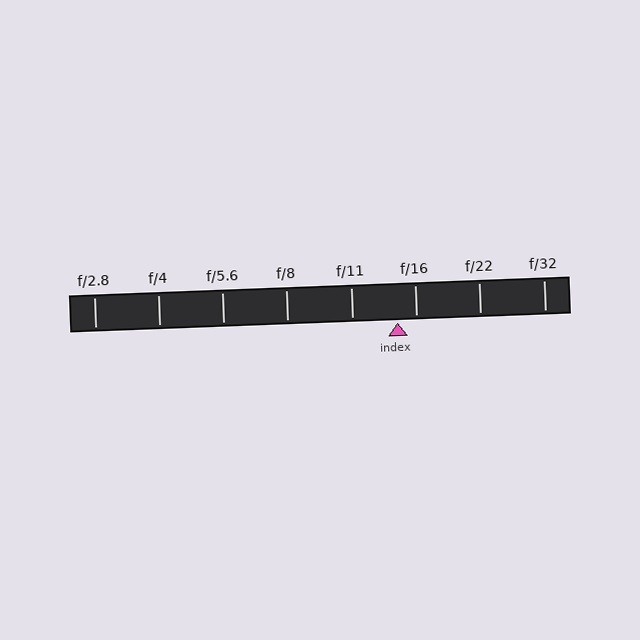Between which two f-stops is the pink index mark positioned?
The index mark is between f/11 and f/16.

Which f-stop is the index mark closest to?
The index mark is closest to f/16.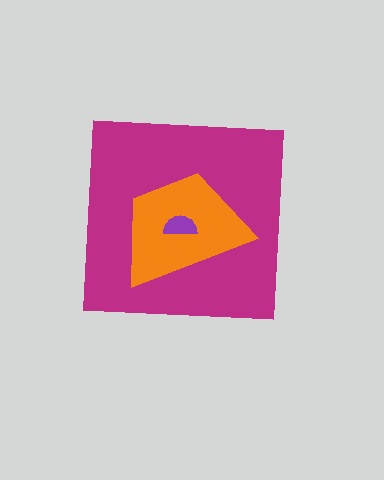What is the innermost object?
The purple semicircle.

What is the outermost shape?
The magenta square.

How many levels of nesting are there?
3.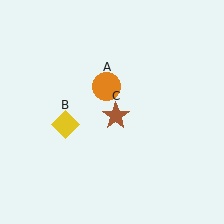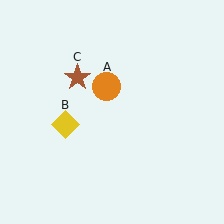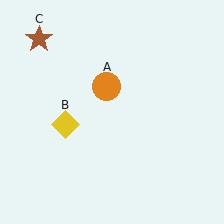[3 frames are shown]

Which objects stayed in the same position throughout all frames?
Orange circle (object A) and yellow diamond (object B) remained stationary.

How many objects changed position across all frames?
1 object changed position: brown star (object C).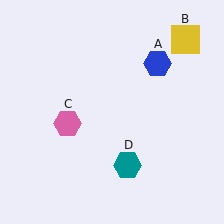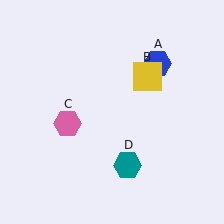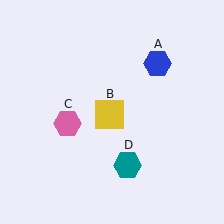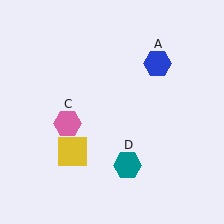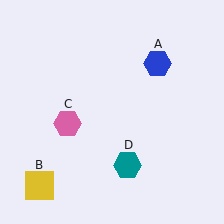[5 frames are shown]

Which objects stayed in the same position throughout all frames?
Blue hexagon (object A) and pink hexagon (object C) and teal hexagon (object D) remained stationary.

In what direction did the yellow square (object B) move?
The yellow square (object B) moved down and to the left.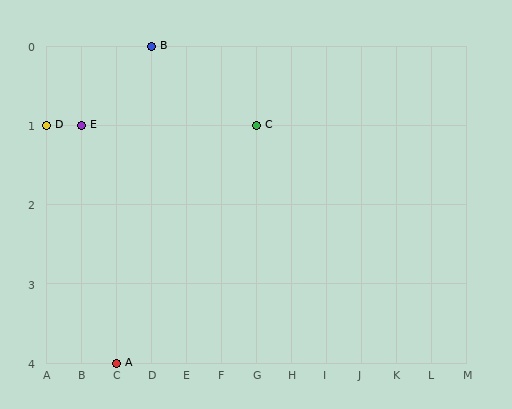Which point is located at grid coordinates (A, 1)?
Point D is at (A, 1).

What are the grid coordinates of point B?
Point B is at grid coordinates (D, 0).